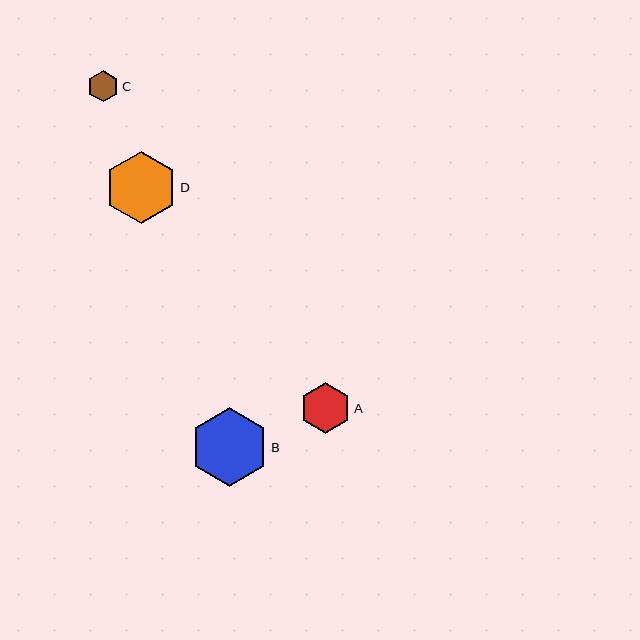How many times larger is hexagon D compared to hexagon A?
Hexagon D is approximately 1.4 times the size of hexagon A.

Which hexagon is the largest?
Hexagon B is the largest with a size of approximately 79 pixels.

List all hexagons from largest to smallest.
From largest to smallest: B, D, A, C.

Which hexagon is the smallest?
Hexagon C is the smallest with a size of approximately 31 pixels.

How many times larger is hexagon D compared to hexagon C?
Hexagon D is approximately 2.3 times the size of hexagon C.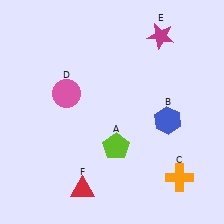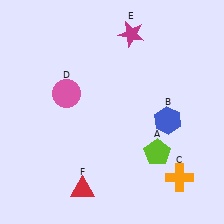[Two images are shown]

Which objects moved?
The objects that moved are: the lime pentagon (A), the magenta star (E).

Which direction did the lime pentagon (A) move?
The lime pentagon (A) moved right.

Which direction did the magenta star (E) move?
The magenta star (E) moved left.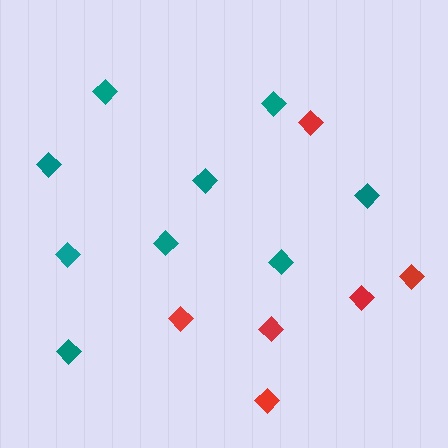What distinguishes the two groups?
There are 2 groups: one group of teal diamonds (9) and one group of red diamonds (6).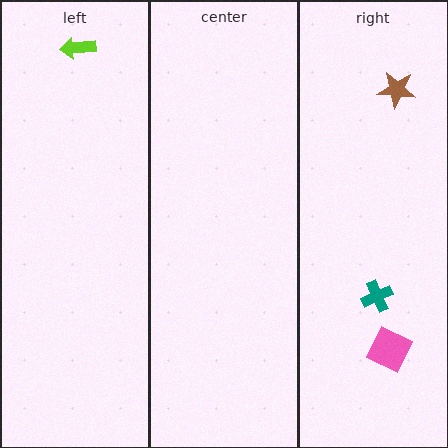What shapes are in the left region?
The lime arrow.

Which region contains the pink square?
The right region.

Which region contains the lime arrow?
The left region.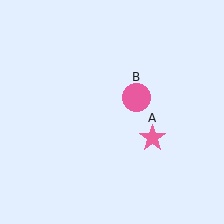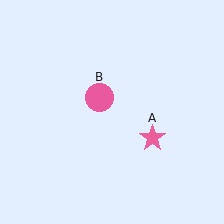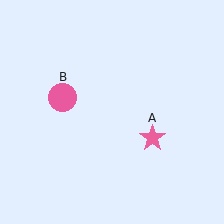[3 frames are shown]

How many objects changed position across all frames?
1 object changed position: pink circle (object B).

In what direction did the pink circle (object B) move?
The pink circle (object B) moved left.